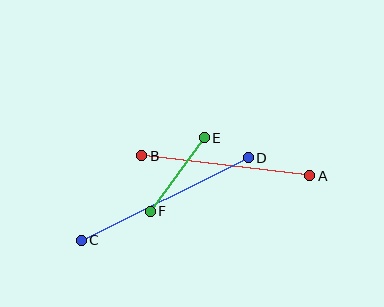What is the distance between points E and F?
The distance is approximately 91 pixels.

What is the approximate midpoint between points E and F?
The midpoint is at approximately (177, 174) pixels.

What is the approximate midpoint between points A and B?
The midpoint is at approximately (226, 166) pixels.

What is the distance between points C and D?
The distance is approximately 186 pixels.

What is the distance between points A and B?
The distance is approximately 169 pixels.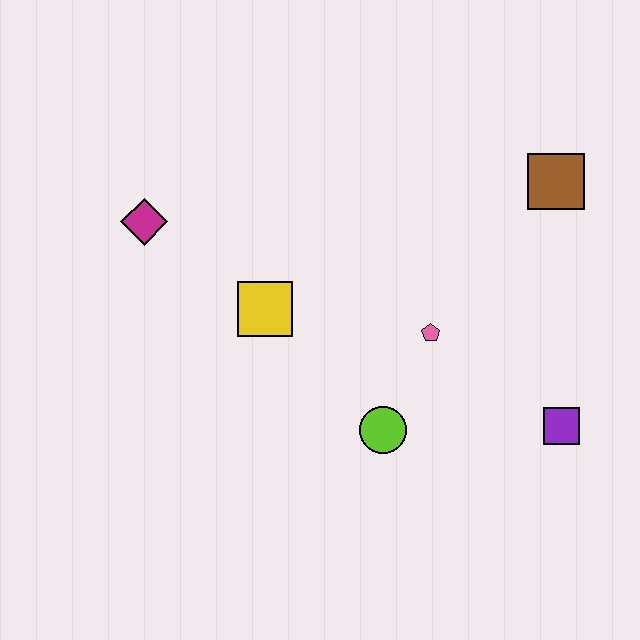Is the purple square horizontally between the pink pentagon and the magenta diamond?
No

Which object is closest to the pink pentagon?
The lime circle is closest to the pink pentagon.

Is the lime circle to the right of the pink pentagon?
No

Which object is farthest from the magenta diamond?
The purple square is farthest from the magenta diamond.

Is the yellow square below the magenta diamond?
Yes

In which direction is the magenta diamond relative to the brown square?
The magenta diamond is to the left of the brown square.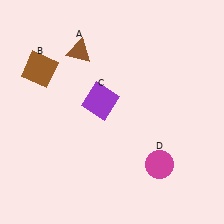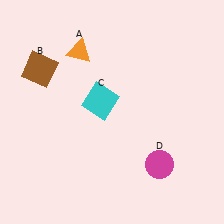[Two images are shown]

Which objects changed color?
A changed from brown to orange. C changed from purple to cyan.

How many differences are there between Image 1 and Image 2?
There are 2 differences between the two images.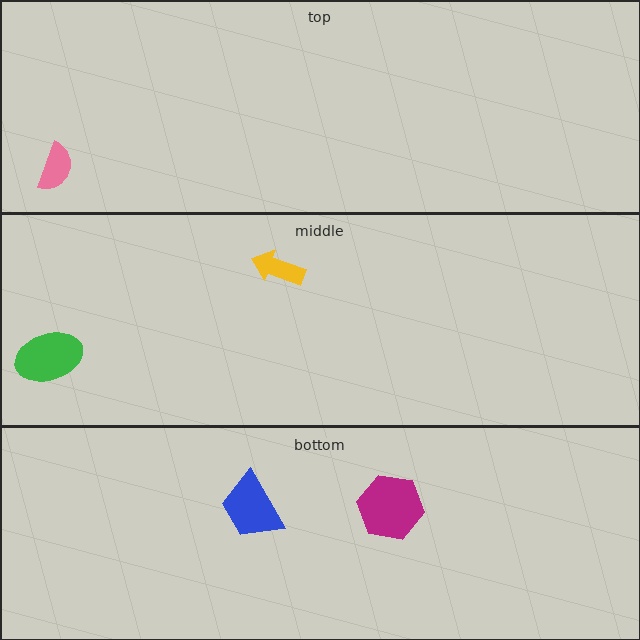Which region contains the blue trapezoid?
The bottom region.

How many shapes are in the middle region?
2.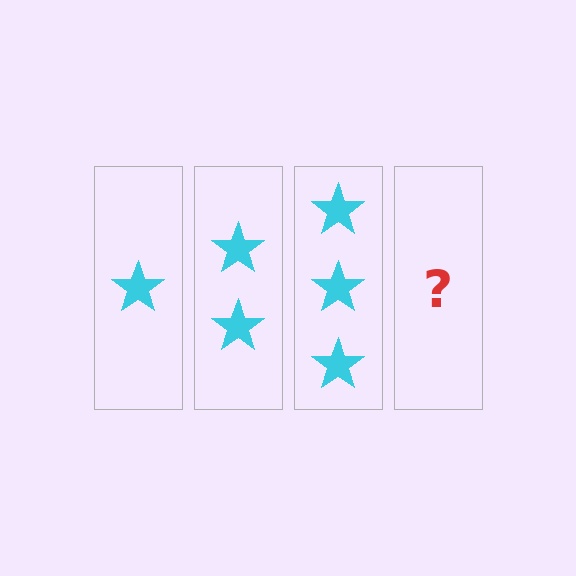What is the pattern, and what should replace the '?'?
The pattern is that each step adds one more star. The '?' should be 4 stars.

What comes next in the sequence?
The next element should be 4 stars.